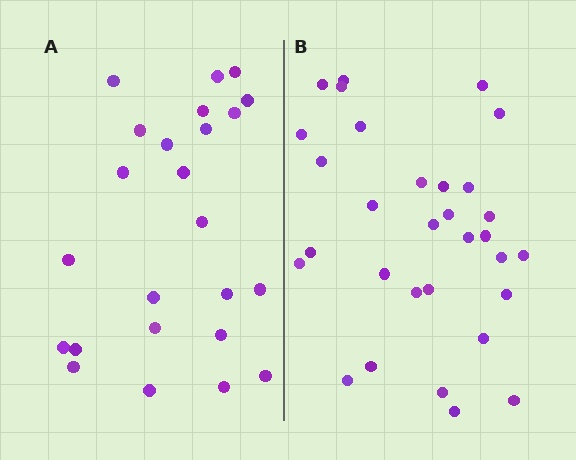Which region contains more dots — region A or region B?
Region B (the right region) has more dots.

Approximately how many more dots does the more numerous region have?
Region B has roughly 8 or so more dots than region A.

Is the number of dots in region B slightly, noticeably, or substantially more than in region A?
Region B has noticeably more, but not dramatically so. The ratio is roughly 1.3 to 1.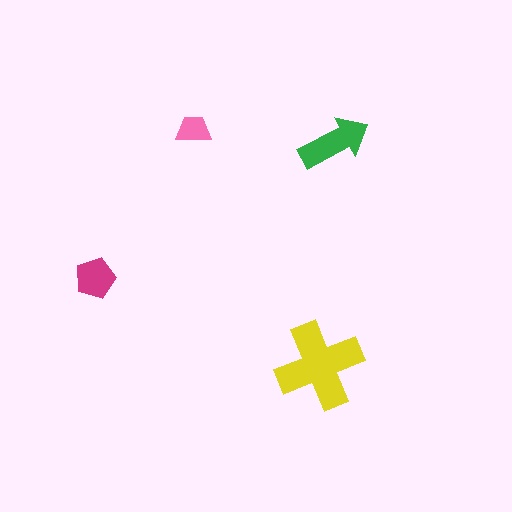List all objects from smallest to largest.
The pink trapezoid, the magenta pentagon, the green arrow, the yellow cross.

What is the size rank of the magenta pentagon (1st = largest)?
3rd.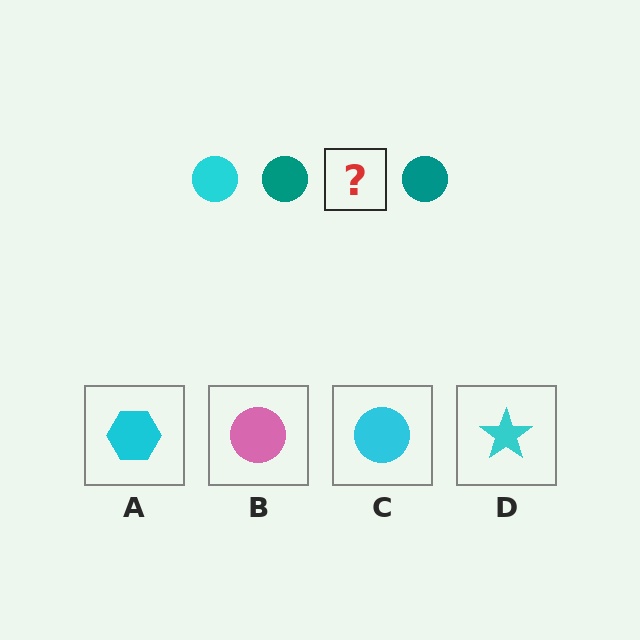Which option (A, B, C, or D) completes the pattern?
C.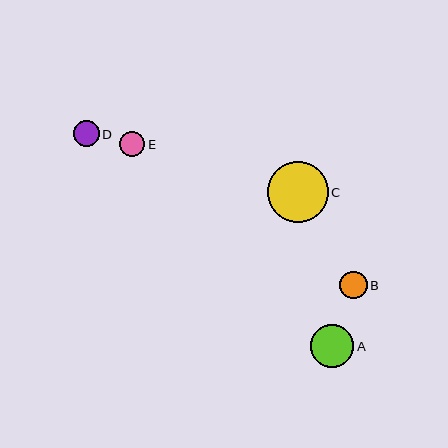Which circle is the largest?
Circle C is the largest with a size of approximately 61 pixels.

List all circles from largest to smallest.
From largest to smallest: C, A, B, D, E.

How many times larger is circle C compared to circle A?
Circle C is approximately 1.4 times the size of circle A.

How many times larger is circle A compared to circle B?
Circle A is approximately 1.6 times the size of circle B.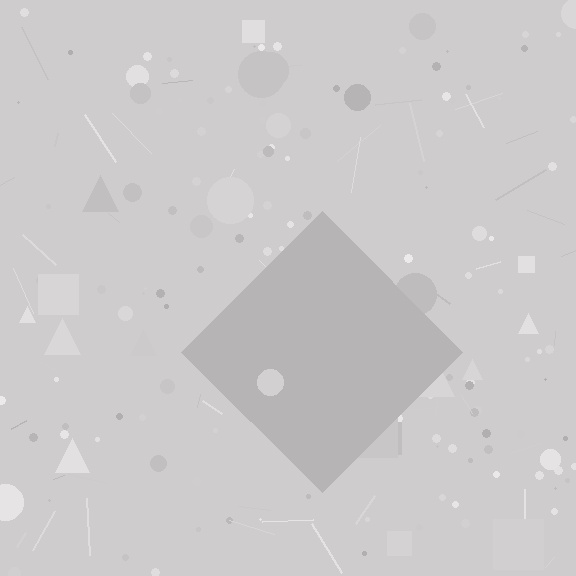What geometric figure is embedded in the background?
A diamond is embedded in the background.